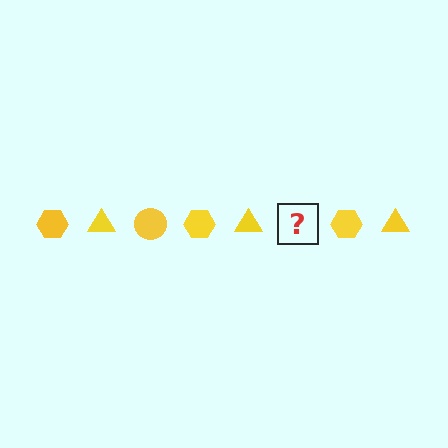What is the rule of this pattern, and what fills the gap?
The rule is that the pattern cycles through hexagon, triangle, circle shapes in yellow. The gap should be filled with a yellow circle.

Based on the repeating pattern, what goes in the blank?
The blank should be a yellow circle.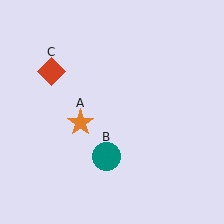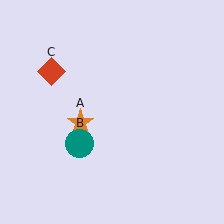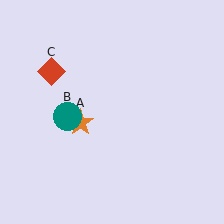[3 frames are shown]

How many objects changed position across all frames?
1 object changed position: teal circle (object B).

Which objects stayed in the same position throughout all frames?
Orange star (object A) and red diamond (object C) remained stationary.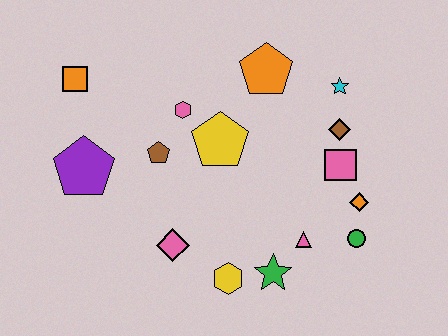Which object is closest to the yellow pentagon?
The pink hexagon is closest to the yellow pentagon.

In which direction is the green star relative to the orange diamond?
The green star is to the left of the orange diamond.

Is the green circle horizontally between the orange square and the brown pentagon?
No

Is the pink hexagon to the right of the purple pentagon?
Yes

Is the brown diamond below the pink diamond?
No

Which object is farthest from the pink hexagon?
The green circle is farthest from the pink hexagon.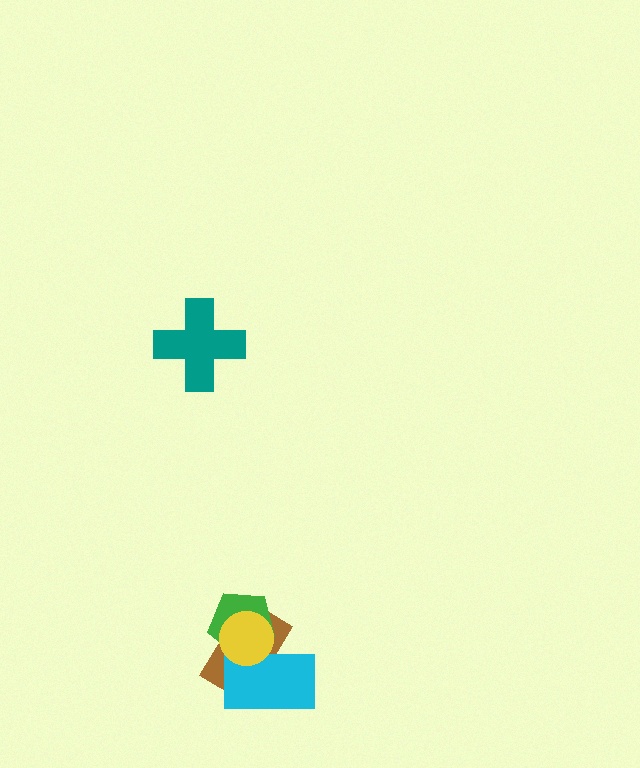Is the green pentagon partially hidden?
Yes, it is partially covered by another shape.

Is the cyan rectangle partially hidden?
Yes, it is partially covered by another shape.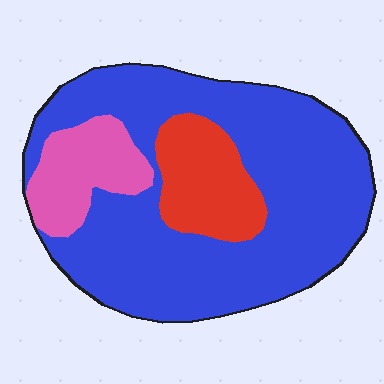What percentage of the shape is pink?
Pink takes up less than a sixth of the shape.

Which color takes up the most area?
Blue, at roughly 70%.